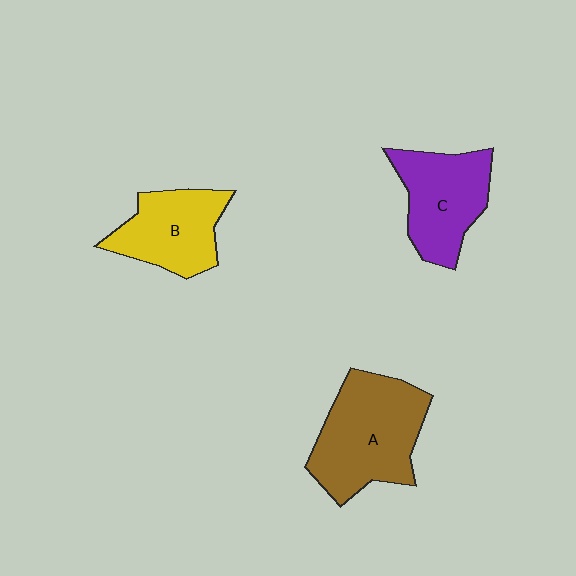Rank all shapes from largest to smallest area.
From largest to smallest: A (brown), C (purple), B (yellow).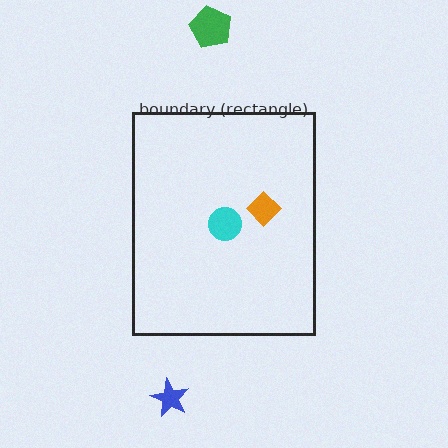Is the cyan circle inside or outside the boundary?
Inside.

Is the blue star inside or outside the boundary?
Outside.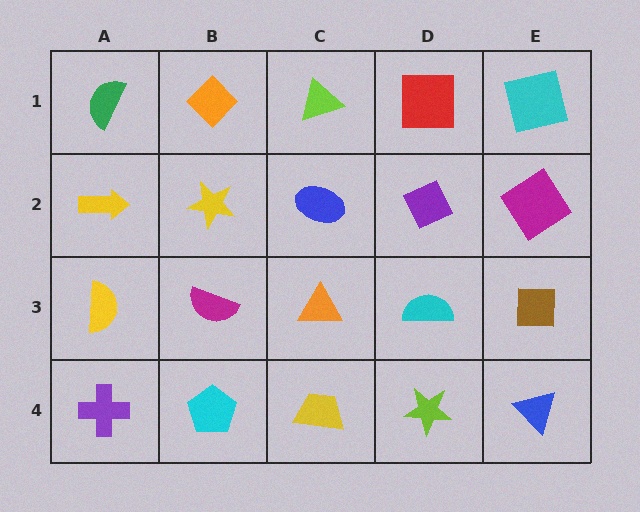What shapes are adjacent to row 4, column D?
A cyan semicircle (row 3, column D), a yellow trapezoid (row 4, column C), a blue triangle (row 4, column E).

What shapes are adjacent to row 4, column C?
An orange triangle (row 3, column C), a cyan pentagon (row 4, column B), a lime star (row 4, column D).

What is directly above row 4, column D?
A cyan semicircle.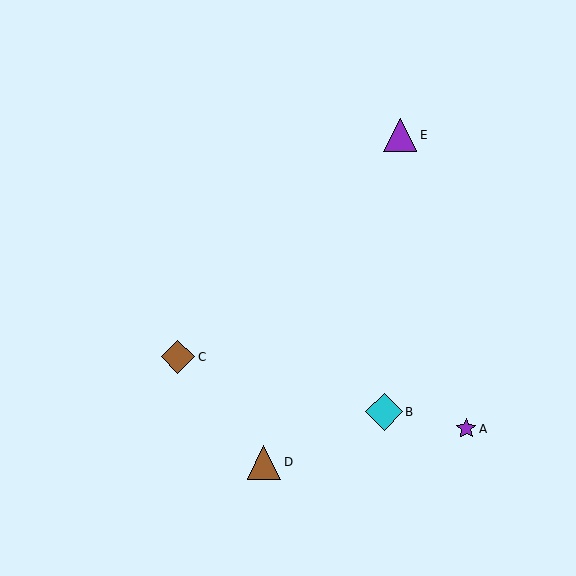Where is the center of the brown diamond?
The center of the brown diamond is at (178, 357).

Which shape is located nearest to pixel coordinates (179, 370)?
The brown diamond (labeled C) at (178, 357) is nearest to that location.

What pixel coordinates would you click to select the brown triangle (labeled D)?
Click at (264, 462) to select the brown triangle D.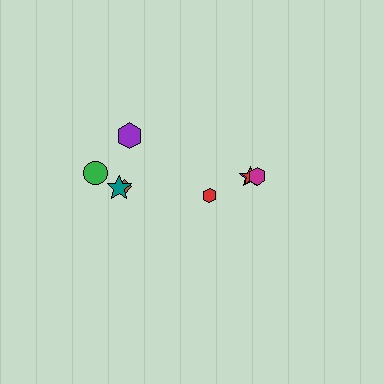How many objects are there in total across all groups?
There are 8 objects.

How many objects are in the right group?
There are 3 objects.